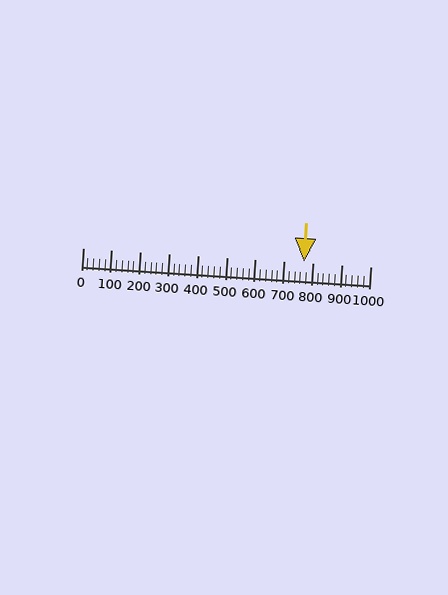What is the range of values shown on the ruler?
The ruler shows values from 0 to 1000.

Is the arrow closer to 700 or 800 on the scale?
The arrow is closer to 800.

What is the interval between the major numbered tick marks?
The major tick marks are spaced 100 units apart.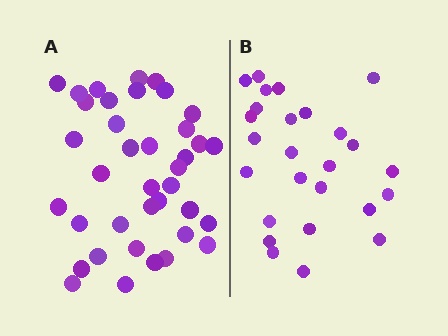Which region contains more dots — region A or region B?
Region A (the left region) has more dots.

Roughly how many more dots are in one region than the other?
Region A has roughly 12 or so more dots than region B.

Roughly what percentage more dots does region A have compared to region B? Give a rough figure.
About 45% more.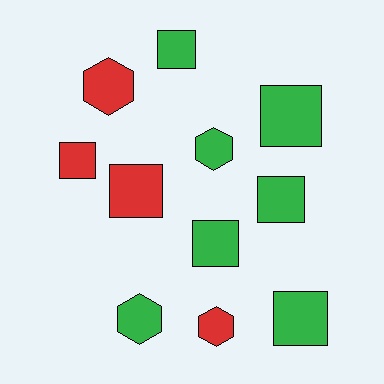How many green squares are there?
There are 5 green squares.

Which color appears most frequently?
Green, with 7 objects.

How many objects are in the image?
There are 11 objects.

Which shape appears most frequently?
Square, with 7 objects.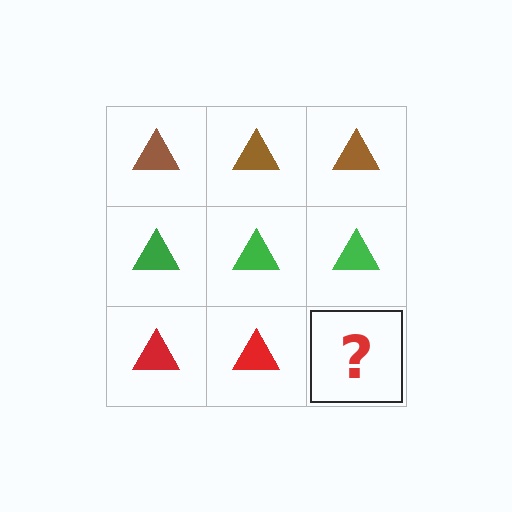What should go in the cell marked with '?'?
The missing cell should contain a red triangle.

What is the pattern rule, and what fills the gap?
The rule is that each row has a consistent color. The gap should be filled with a red triangle.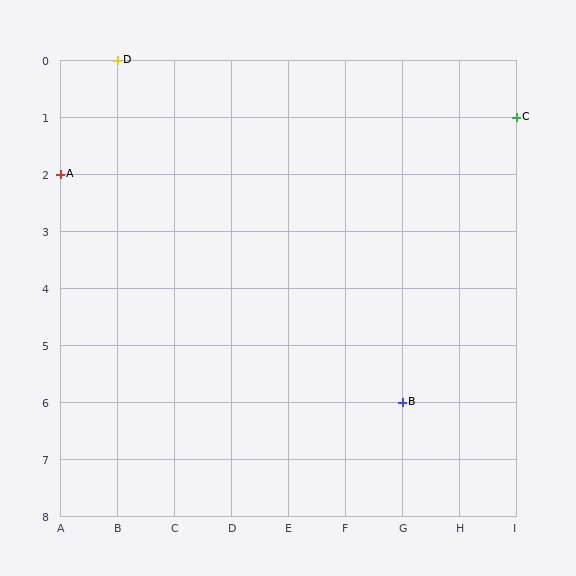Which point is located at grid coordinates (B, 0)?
Point D is at (B, 0).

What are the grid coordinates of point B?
Point B is at grid coordinates (G, 6).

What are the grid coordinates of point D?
Point D is at grid coordinates (B, 0).